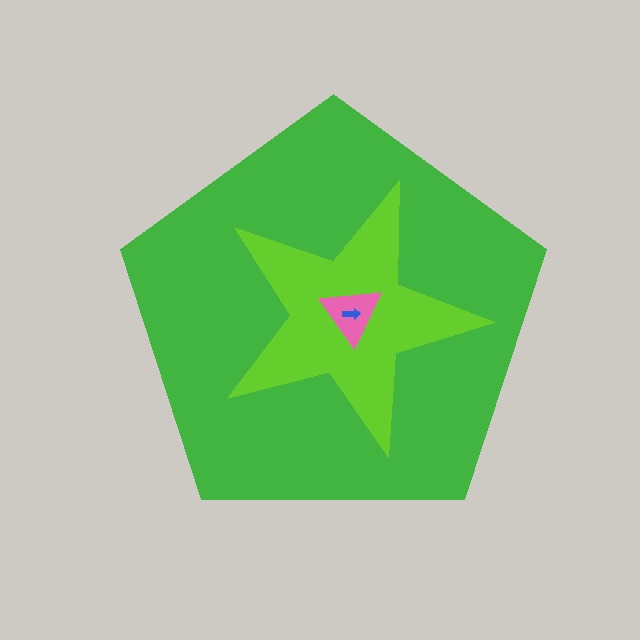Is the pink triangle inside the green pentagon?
Yes.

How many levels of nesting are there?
4.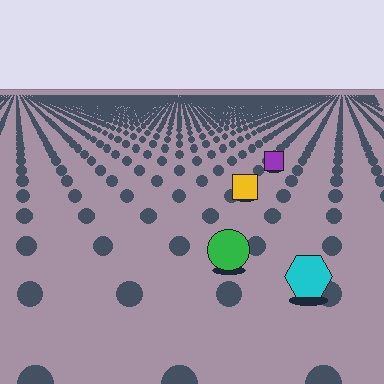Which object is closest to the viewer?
The cyan hexagon is closest. The texture marks near it are larger and more spread out.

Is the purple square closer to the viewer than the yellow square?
No. The yellow square is closer — you can tell from the texture gradient: the ground texture is coarser near it.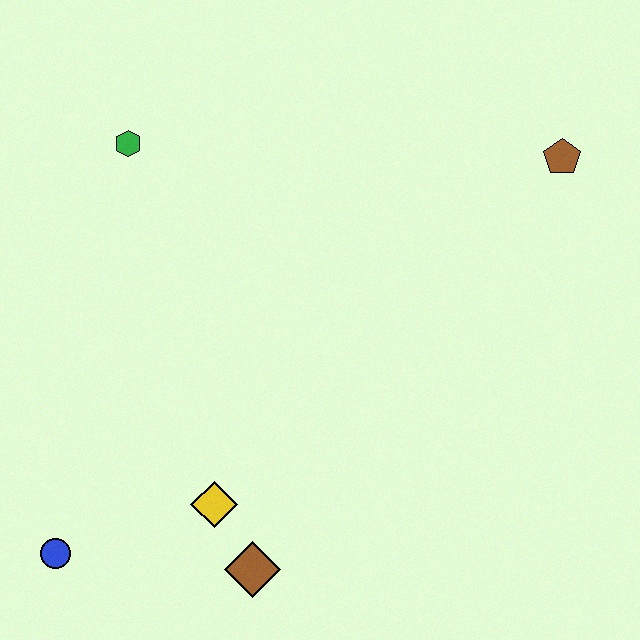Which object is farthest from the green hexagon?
The brown diamond is farthest from the green hexagon.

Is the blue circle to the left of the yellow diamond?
Yes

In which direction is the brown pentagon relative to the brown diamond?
The brown pentagon is above the brown diamond.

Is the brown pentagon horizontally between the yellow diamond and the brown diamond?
No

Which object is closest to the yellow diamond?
The brown diamond is closest to the yellow diamond.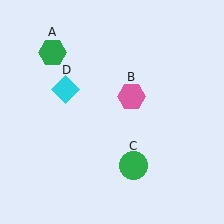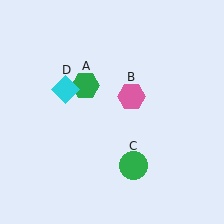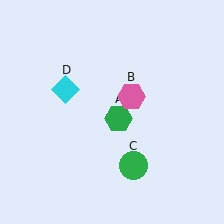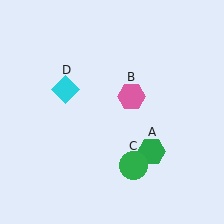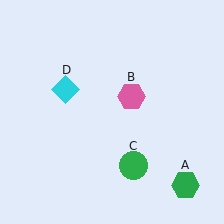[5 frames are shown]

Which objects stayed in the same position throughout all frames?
Pink hexagon (object B) and green circle (object C) and cyan diamond (object D) remained stationary.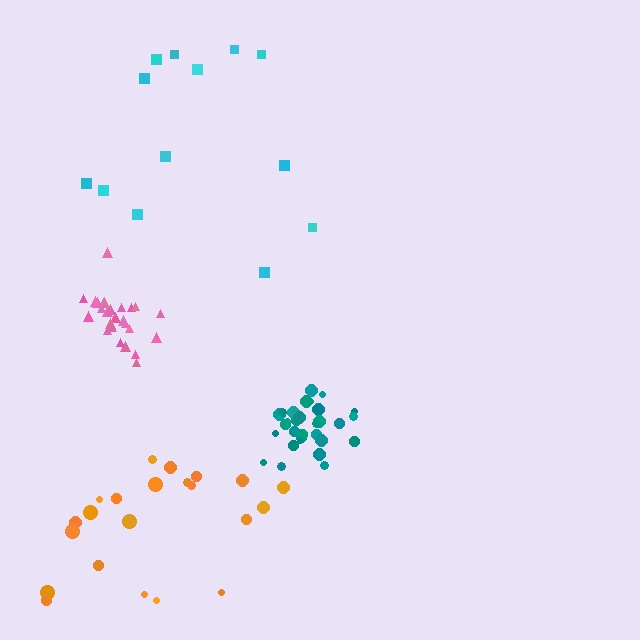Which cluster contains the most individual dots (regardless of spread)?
Teal (30).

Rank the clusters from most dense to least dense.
teal, pink, orange, cyan.